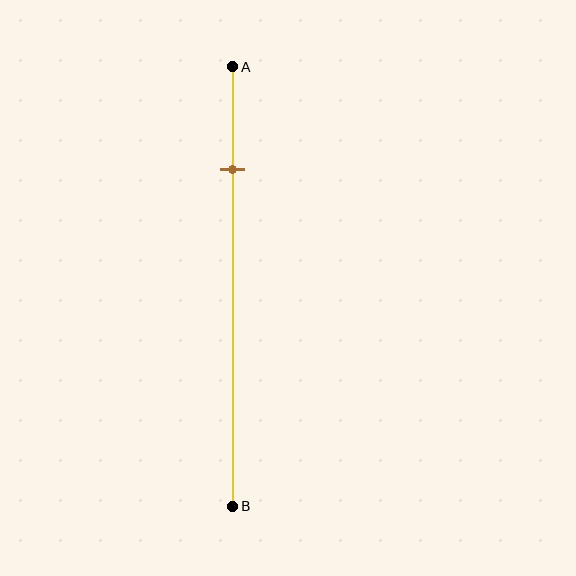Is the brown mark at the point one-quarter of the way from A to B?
Yes, the mark is approximately at the one-quarter point.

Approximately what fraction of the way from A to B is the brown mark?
The brown mark is approximately 25% of the way from A to B.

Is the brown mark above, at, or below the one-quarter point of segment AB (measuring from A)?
The brown mark is approximately at the one-quarter point of segment AB.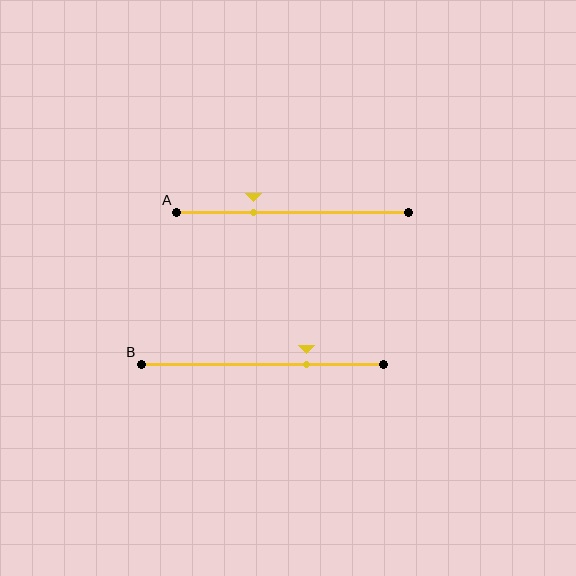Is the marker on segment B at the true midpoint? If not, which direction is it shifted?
No, the marker on segment B is shifted to the right by about 18% of the segment length.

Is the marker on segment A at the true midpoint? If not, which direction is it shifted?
No, the marker on segment A is shifted to the left by about 17% of the segment length.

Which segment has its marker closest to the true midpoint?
Segment A has its marker closest to the true midpoint.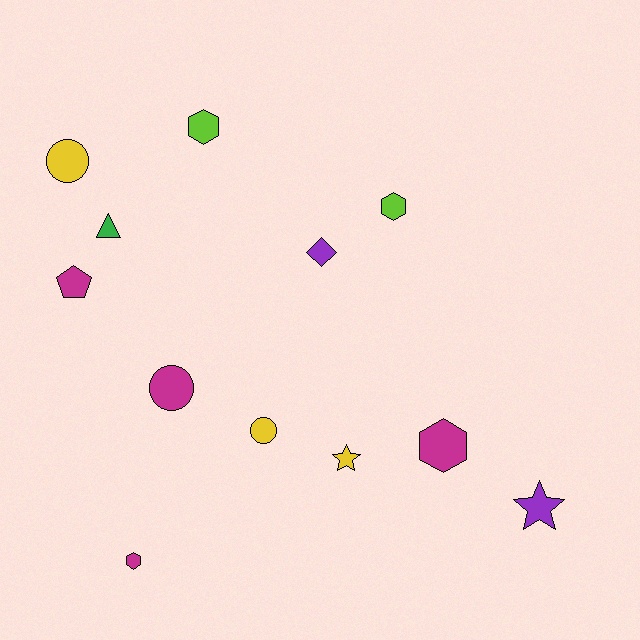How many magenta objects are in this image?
There are 4 magenta objects.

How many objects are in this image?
There are 12 objects.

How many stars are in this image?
There are 2 stars.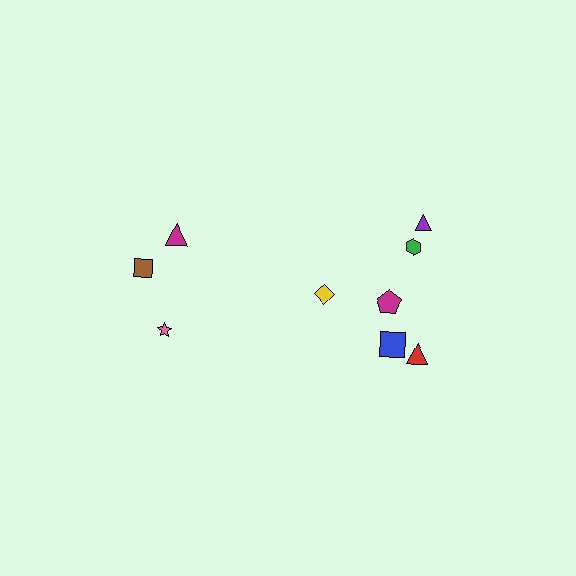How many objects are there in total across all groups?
There are 9 objects.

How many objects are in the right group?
There are 6 objects.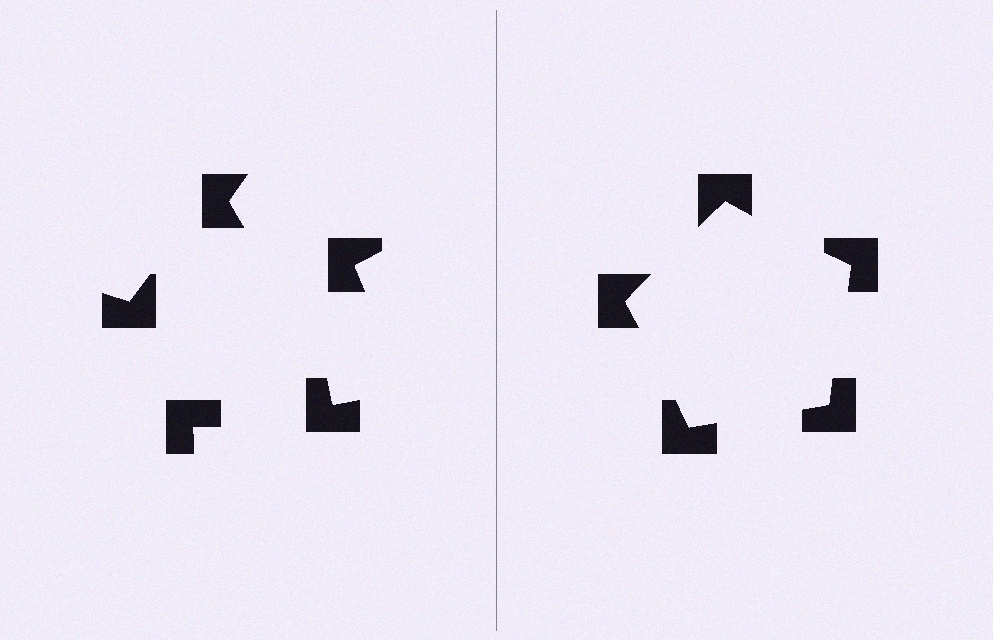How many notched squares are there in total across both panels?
10 — 5 on each side.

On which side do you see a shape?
An illusory pentagon appears on the right side. On the left side the wedge cuts are rotated, so no coherent shape forms.